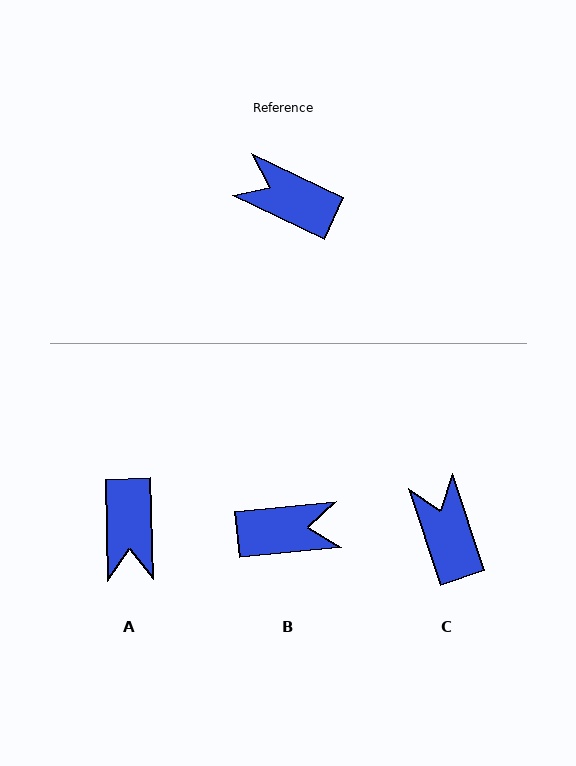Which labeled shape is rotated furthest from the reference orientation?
B, about 149 degrees away.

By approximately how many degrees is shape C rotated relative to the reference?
Approximately 46 degrees clockwise.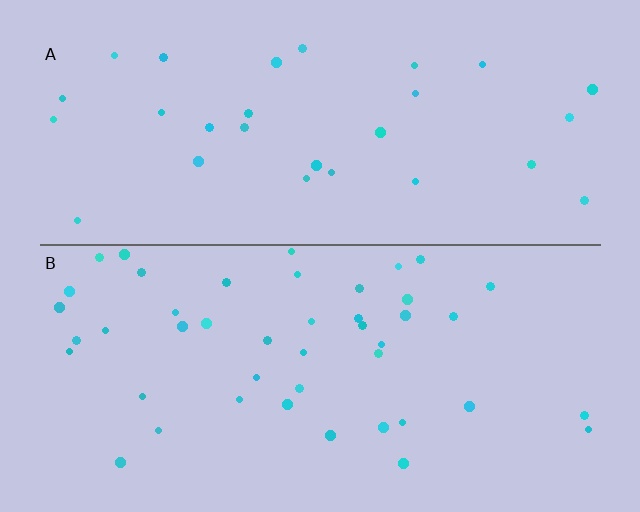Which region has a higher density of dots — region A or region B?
B (the bottom).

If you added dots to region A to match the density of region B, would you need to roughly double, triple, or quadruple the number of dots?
Approximately double.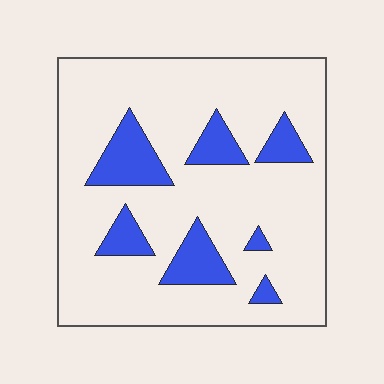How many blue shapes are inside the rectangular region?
7.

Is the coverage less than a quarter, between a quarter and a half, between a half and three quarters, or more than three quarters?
Less than a quarter.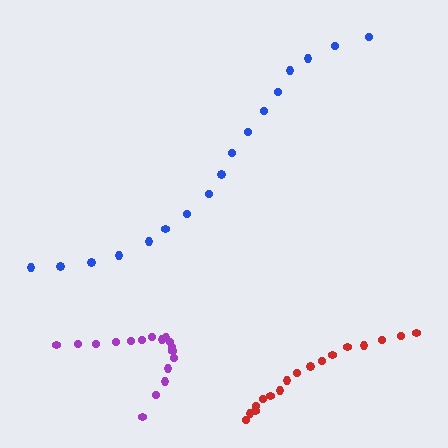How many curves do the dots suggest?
There are 3 distinct paths.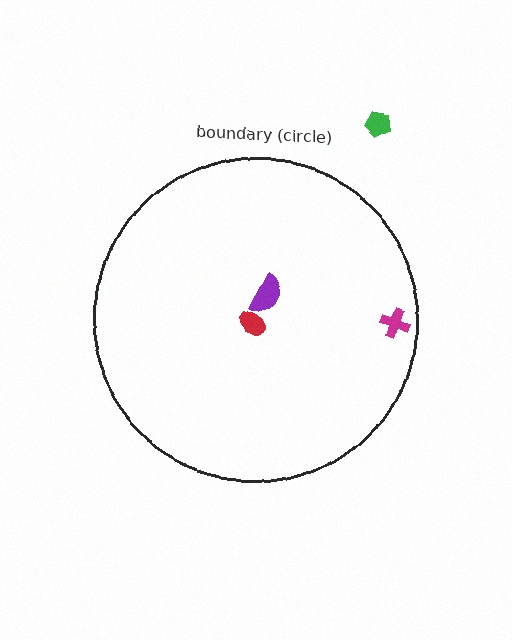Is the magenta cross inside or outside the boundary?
Inside.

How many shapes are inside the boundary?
3 inside, 1 outside.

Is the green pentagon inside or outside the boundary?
Outside.